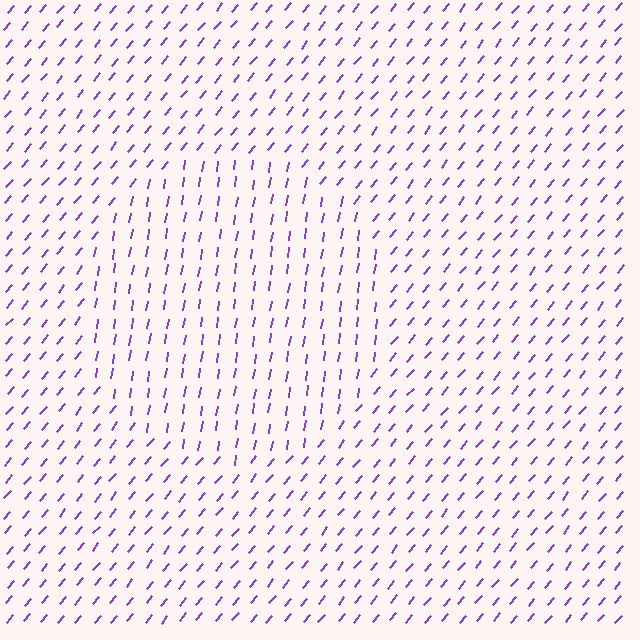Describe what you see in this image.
The image is filled with small purple line segments. A circle region in the image has lines oriented differently from the surrounding lines, creating a visible texture boundary.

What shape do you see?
I see a circle.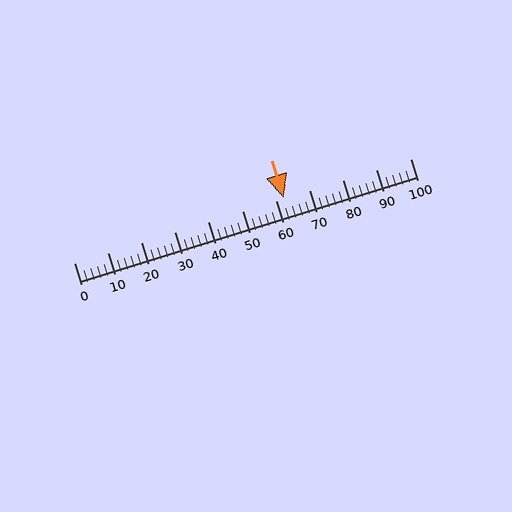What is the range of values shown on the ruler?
The ruler shows values from 0 to 100.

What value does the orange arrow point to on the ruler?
The orange arrow points to approximately 62.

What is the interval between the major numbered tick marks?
The major tick marks are spaced 10 units apart.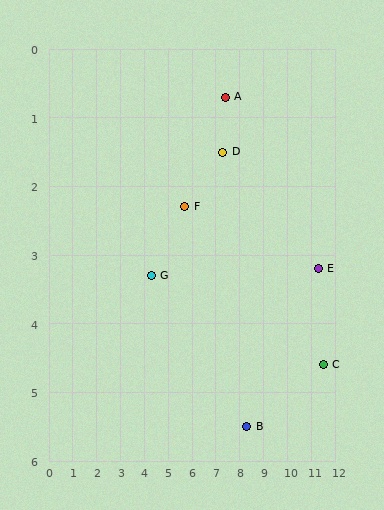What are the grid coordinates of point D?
Point D is at approximately (7.3, 1.5).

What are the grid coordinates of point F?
Point F is at approximately (5.7, 2.3).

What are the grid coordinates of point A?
Point A is at approximately (7.4, 0.7).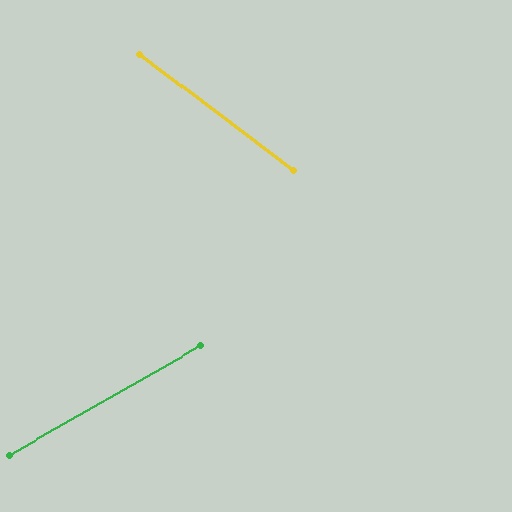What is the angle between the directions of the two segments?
Approximately 66 degrees.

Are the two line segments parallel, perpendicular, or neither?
Neither parallel nor perpendicular — they differ by about 66°.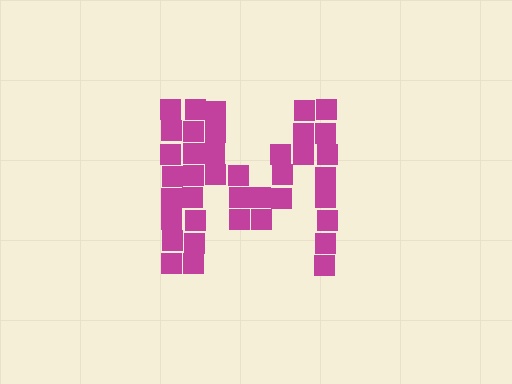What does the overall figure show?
The overall figure shows the letter M.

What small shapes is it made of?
It is made of small squares.